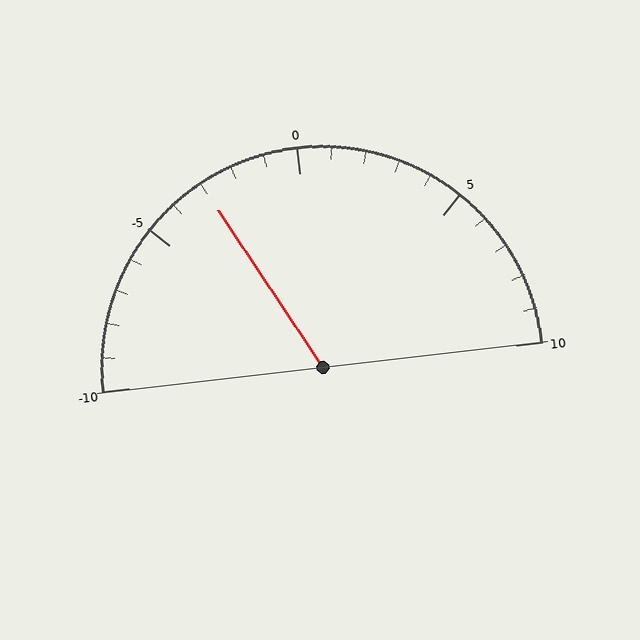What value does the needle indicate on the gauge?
The needle indicates approximately -3.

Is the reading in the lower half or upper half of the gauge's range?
The reading is in the lower half of the range (-10 to 10).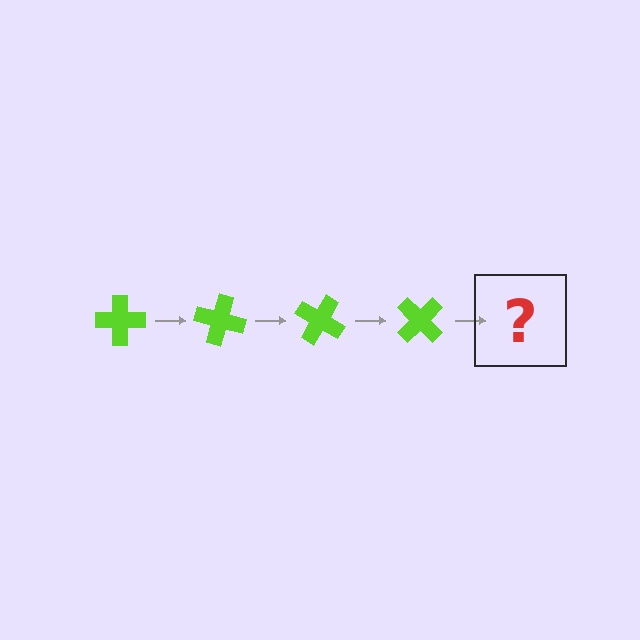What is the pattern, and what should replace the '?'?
The pattern is that the cross rotates 15 degrees each step. The '?' should be a lime cross rotated 60 degrees.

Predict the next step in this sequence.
The next step is a lime cross rotated 60 degrees.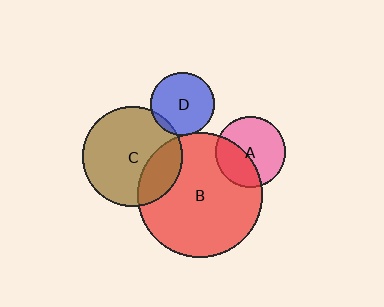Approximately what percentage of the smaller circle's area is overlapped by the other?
Approximately 40%.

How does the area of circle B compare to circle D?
Approximately 3.9 times.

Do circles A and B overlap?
Yes.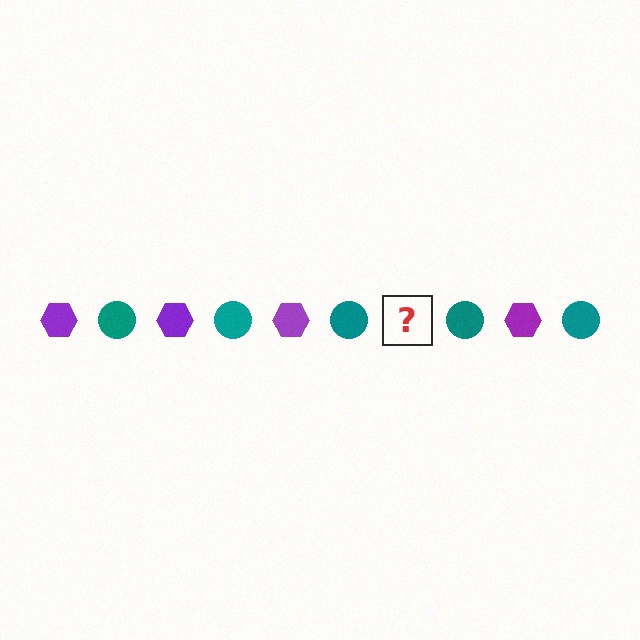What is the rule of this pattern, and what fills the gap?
The rule is that the pattern alternates between purple hexagon and teal circle. The gap should be filled with a purple hexagon.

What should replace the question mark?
The question mark should be replaced with a purple hexagon.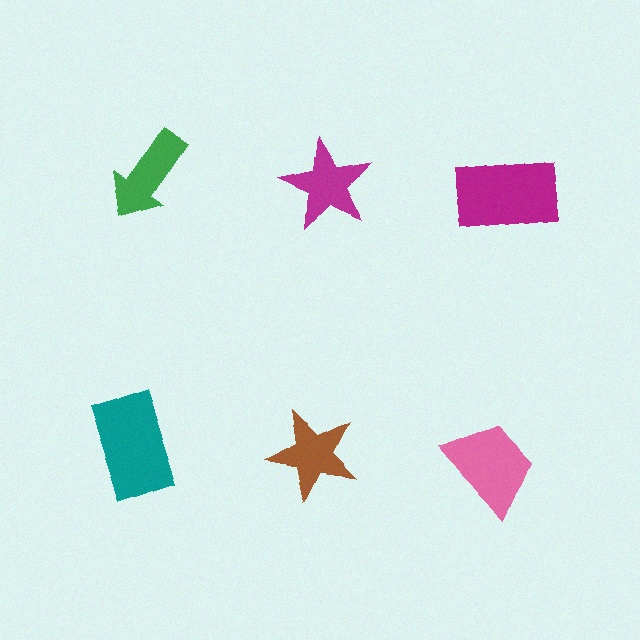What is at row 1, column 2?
A magenta star.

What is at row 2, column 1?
A teal rectangle.